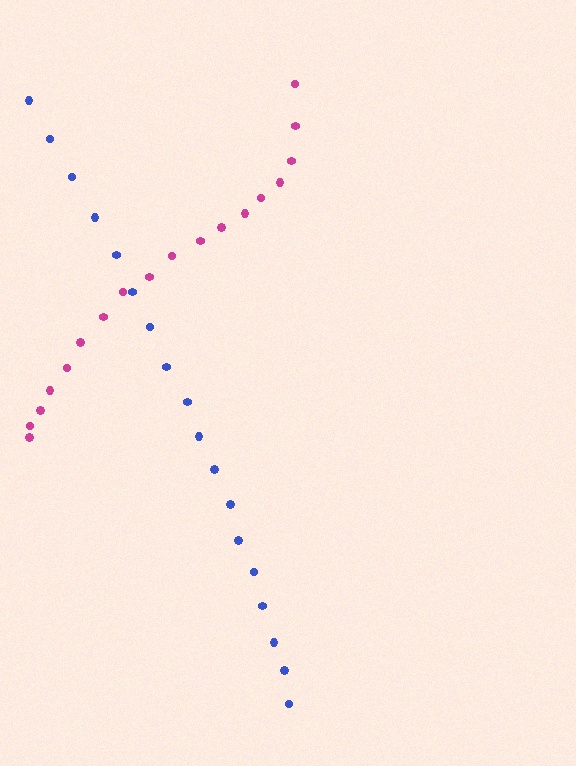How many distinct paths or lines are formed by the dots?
There are 2 distinct paths.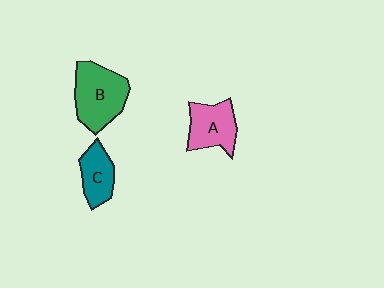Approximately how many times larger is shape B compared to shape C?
Approximately 1.6 times.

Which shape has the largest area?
Shape B (green).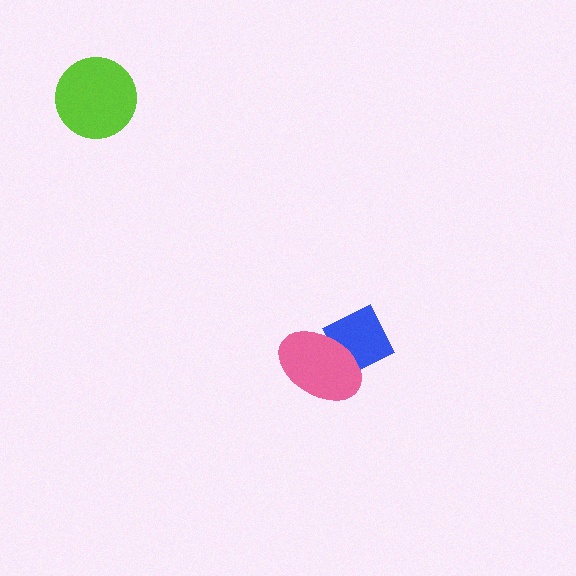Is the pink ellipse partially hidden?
No, no other shape covers it.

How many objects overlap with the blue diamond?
1 object overlaps with the blue diamond.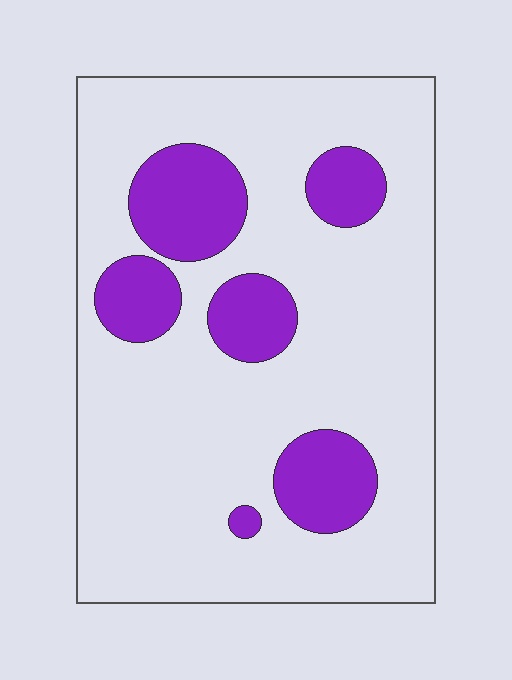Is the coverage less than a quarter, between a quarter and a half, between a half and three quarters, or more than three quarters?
Less than a quarter.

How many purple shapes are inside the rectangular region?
6.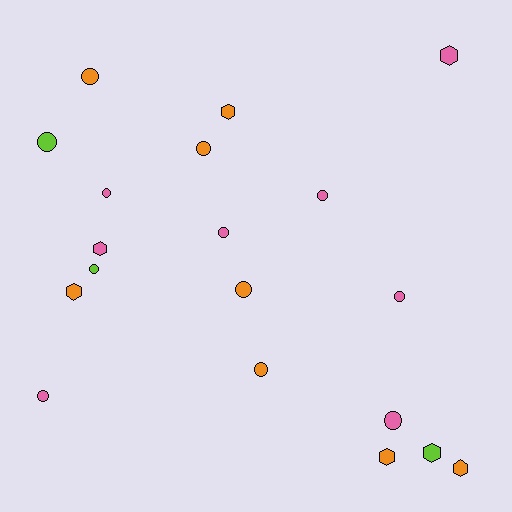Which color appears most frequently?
Pink, with 8 objects.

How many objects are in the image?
There are 19 objects.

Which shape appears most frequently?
Circle, with 12 objects.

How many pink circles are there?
There are 6 pink circles.